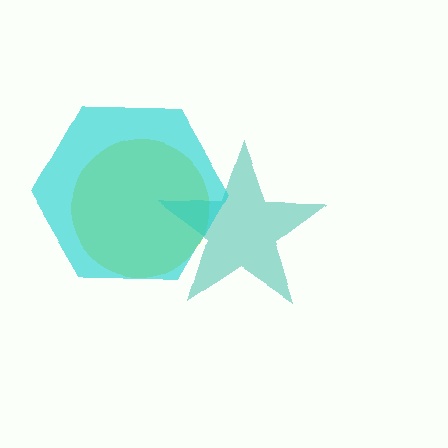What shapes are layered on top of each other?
The layered shapes are: a yellow circle, a teal star, a cyan hexagon.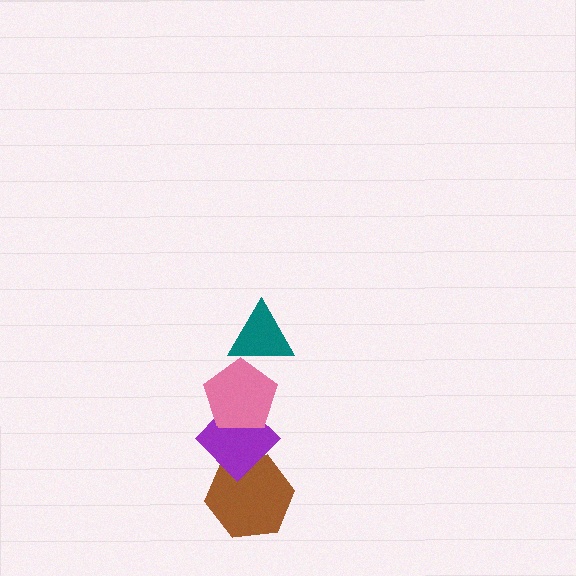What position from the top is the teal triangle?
The teal triangle is 1st from the top.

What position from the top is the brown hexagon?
The brown hexagon is 4th from the top.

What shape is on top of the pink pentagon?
The teal triangle is on top of the pink pentagon.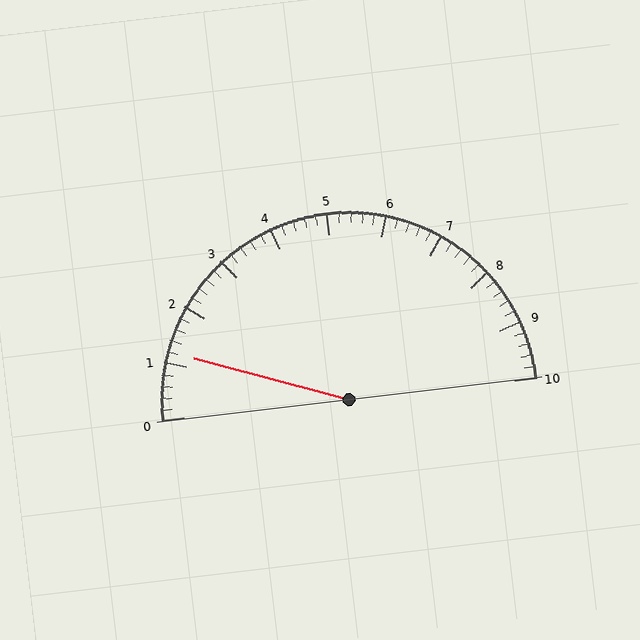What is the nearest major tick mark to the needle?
The nearest major tick mark is 1.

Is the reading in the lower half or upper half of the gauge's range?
The reading is in the lower half of the range (0 to 10).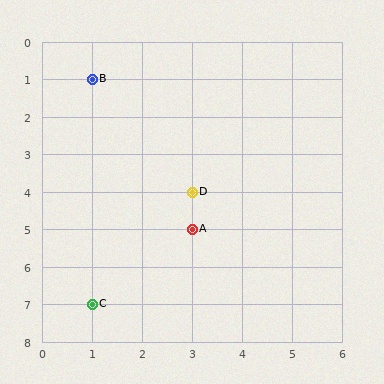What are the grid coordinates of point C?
Point C is at grid coordinates (1, 7).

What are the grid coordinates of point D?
Point D is at grid coordinates (3, 4).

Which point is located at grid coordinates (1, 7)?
Point C is at (1, 7).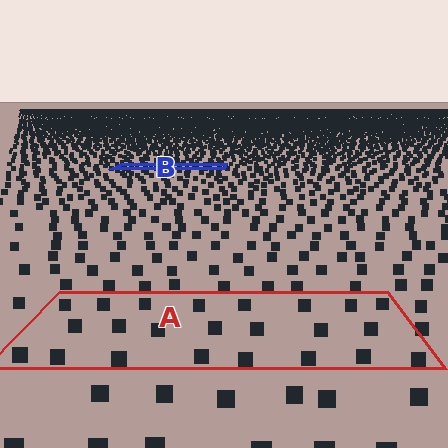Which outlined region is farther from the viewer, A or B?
Region B is farther from the viewer — the texture elements inside it appear smaller and more densely packed.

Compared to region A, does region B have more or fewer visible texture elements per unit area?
Region B has more texture elements per unit area — they are packed more densely because it is farther away.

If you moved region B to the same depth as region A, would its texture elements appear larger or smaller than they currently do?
They would appear larger. At a closer depth, the same texture elements are projected at a bigger on-screen size.